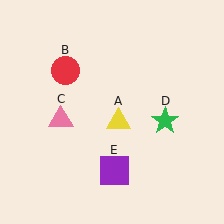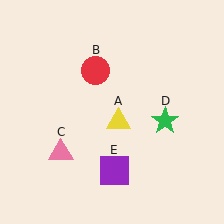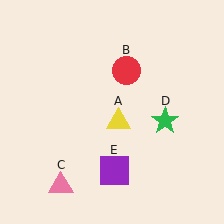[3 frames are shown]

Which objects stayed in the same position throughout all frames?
Yellow triangle (object A) and green star (object D) and purple square (object E) remained stationary.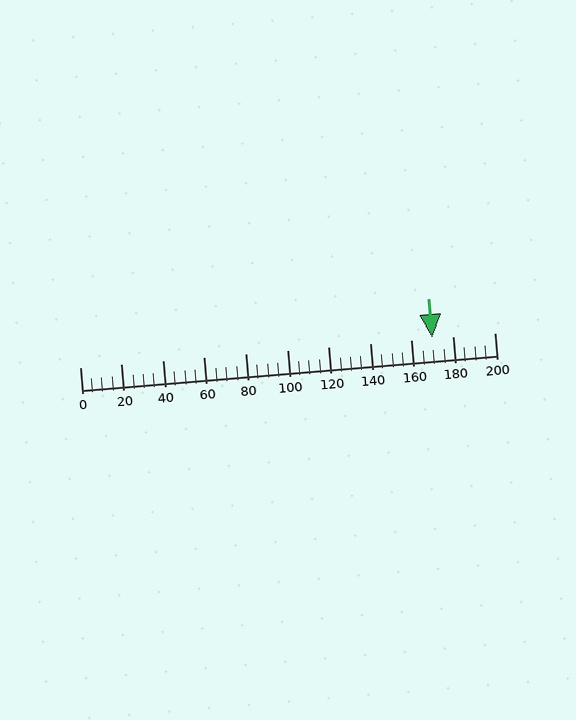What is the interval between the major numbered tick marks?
The major tick marks are spaced 20 units apart.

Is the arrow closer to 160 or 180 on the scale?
The arrow is closer to 180.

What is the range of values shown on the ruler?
The ruler shows values from 0 to 200.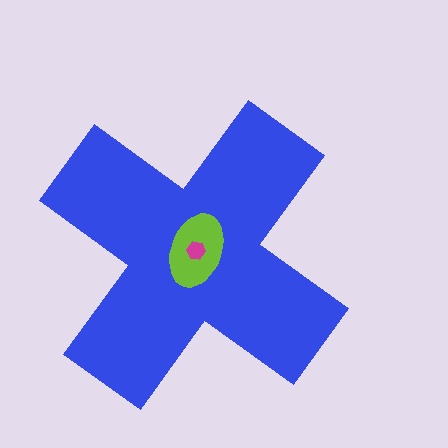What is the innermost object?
The magenta hexagon.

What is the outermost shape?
The blue cross.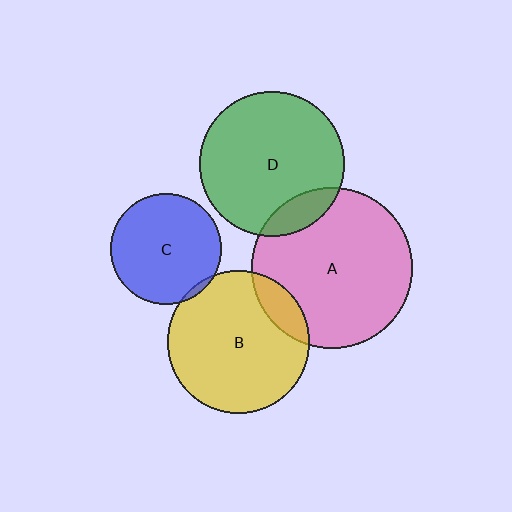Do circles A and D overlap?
Yes.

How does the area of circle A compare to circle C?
Approximately 2.1 times.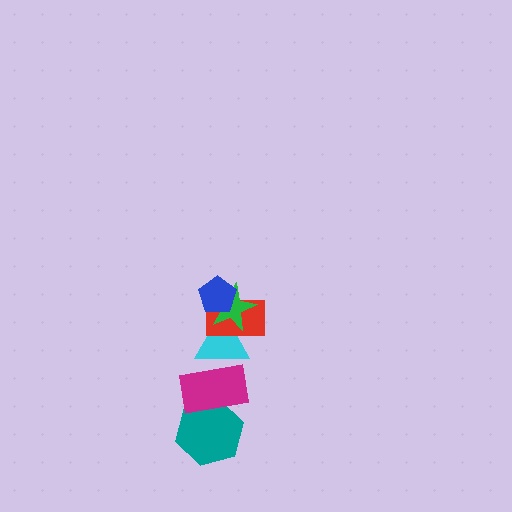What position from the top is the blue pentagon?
The blue pentagon is 1st from the top.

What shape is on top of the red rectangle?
The green star is on top of the red rectangle.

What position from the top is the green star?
The green star is 2nd from the top.